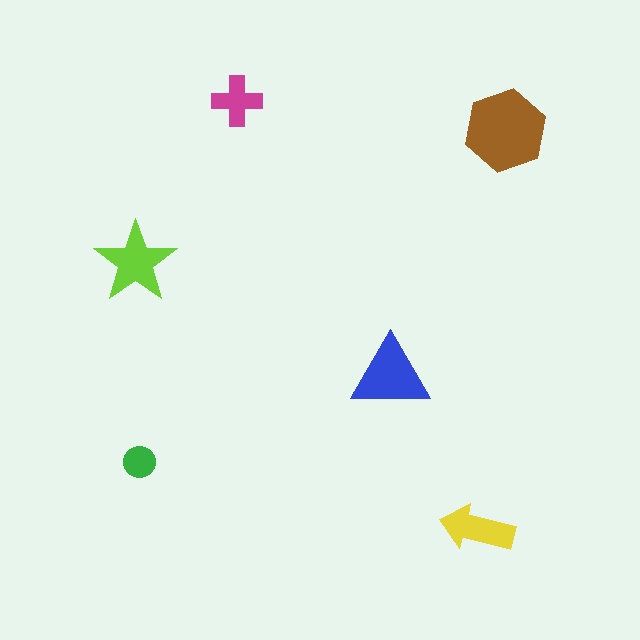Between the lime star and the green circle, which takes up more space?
The lime star.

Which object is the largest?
The brown hexagon.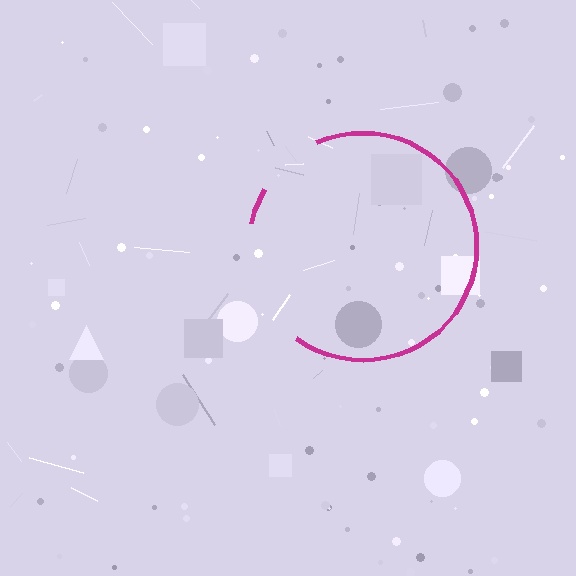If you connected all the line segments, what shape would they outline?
They would outline a circle.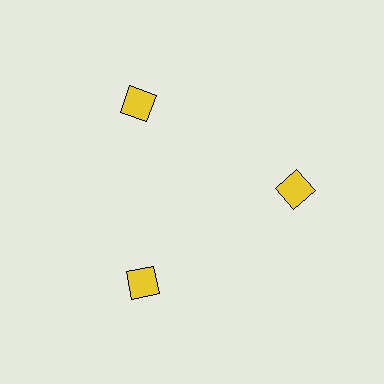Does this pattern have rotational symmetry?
Yes, this pattern has 3-fold rotational symmetry. It looks the same after rotating 120 degrees around the center.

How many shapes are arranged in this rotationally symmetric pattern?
There are 3 shapes, arranged in 3 groups of 1.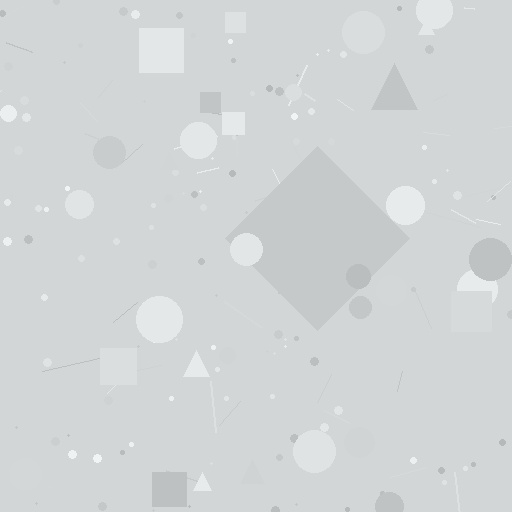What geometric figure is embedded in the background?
A diamond is embedded in the background.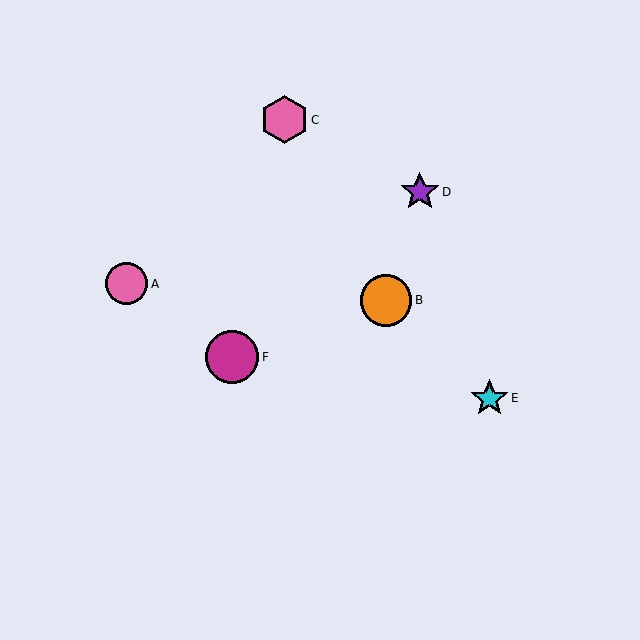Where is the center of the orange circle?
The center of the orange circle is at (386, 300).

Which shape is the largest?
The magenta circle (labeled F) is the largest.